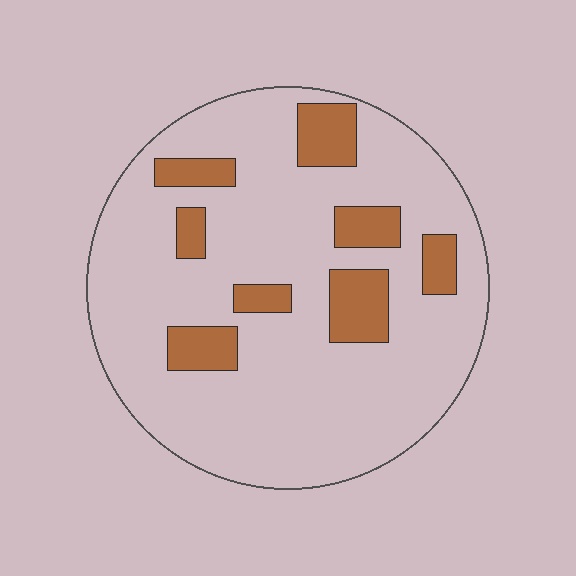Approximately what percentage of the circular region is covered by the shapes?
Approximately 15%.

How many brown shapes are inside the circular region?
8.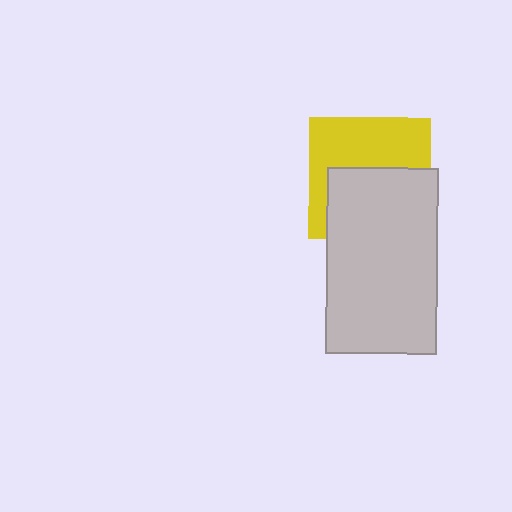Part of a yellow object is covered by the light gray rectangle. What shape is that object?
It is a square.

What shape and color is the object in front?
The object in front is a light gray rectangle.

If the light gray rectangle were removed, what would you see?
You would see the complete yellow square.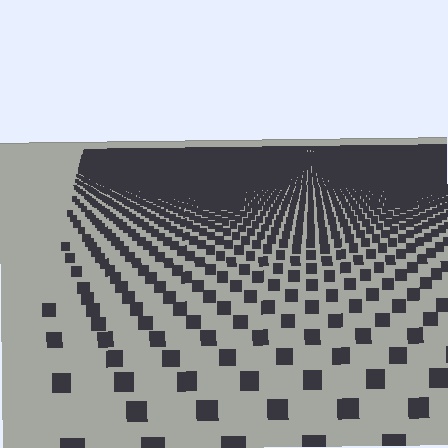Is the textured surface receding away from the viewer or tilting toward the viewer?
The surface is receding away from the viewer. Texture elements get smaller and denser toward the top.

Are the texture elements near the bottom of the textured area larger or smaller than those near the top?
Larger. Near the bottom, elements are closer to the viewer and appear at a bigger on-screen size.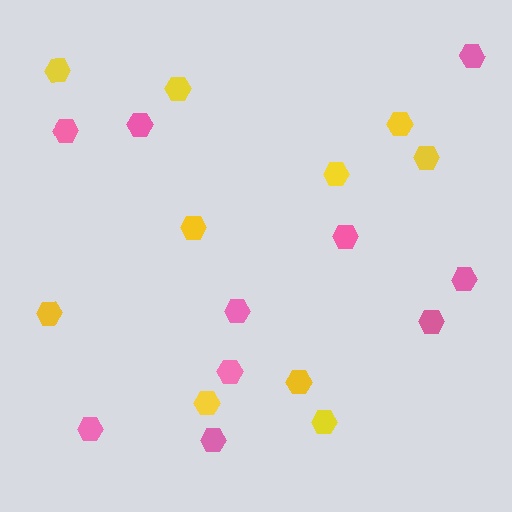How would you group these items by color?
There are 2 groups: one group of yellow hexagons (10) and one group of pink hexagons (10).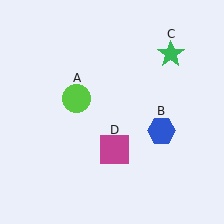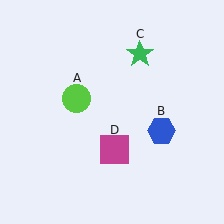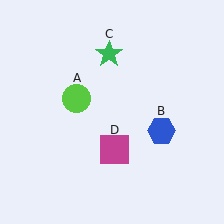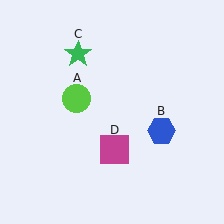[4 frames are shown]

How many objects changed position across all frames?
1 object changed position: green star (object C).